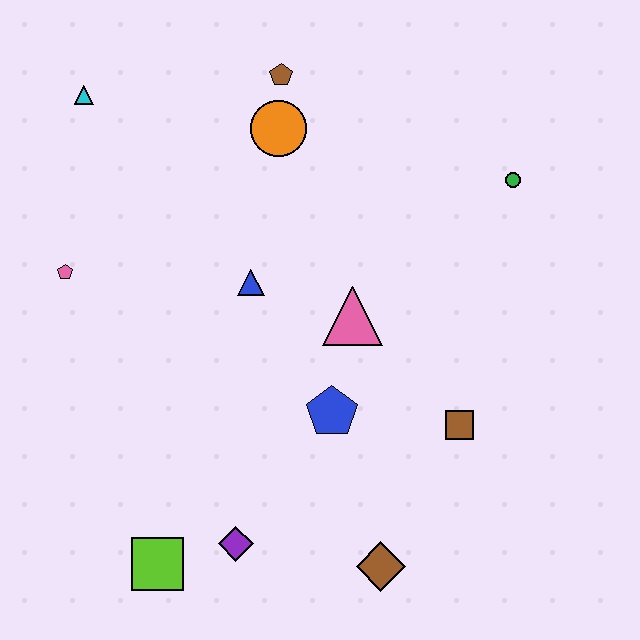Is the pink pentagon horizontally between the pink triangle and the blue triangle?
No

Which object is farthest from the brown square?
The cyan triangle is farthest from the brown square.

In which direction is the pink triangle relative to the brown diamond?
The pink triangle is above the brown diamond.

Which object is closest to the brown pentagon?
The orange circle is closest to the brown pentagon.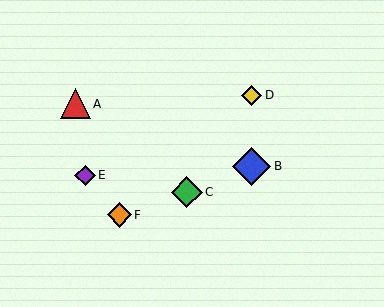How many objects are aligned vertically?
2 objects (B, D) are aligned vertically.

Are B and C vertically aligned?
No, B is at x≈252 and C is at x≈187.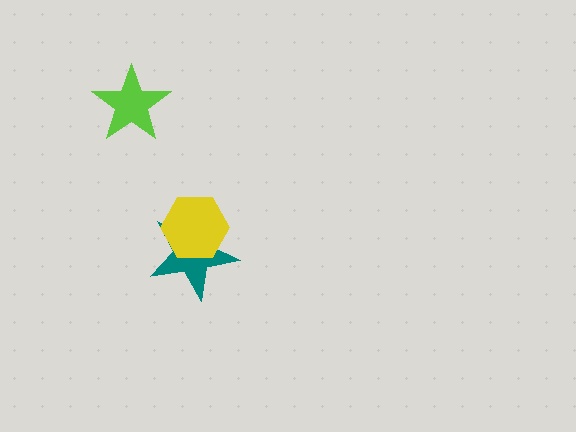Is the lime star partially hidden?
No, no other shape covers it.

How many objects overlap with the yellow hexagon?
1 object overlaps with the yellow hexagon.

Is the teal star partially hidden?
Yes, it is partially covered by another shape.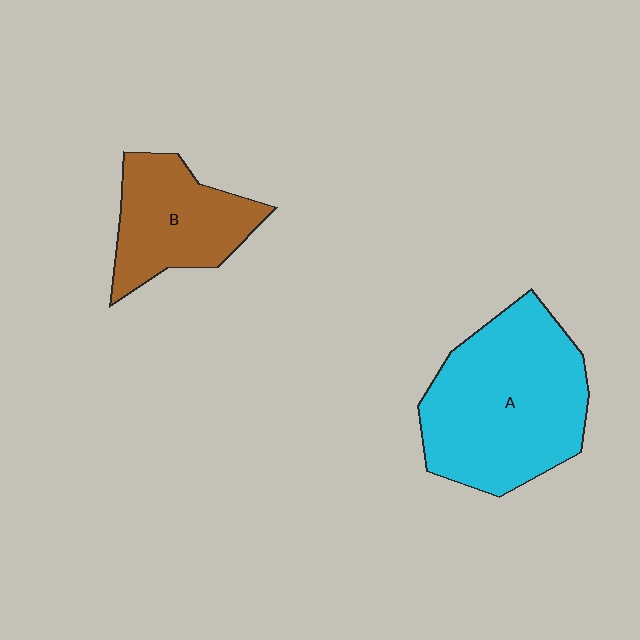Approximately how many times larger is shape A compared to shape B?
Approximately 1.7 times.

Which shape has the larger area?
Shape A (cyan).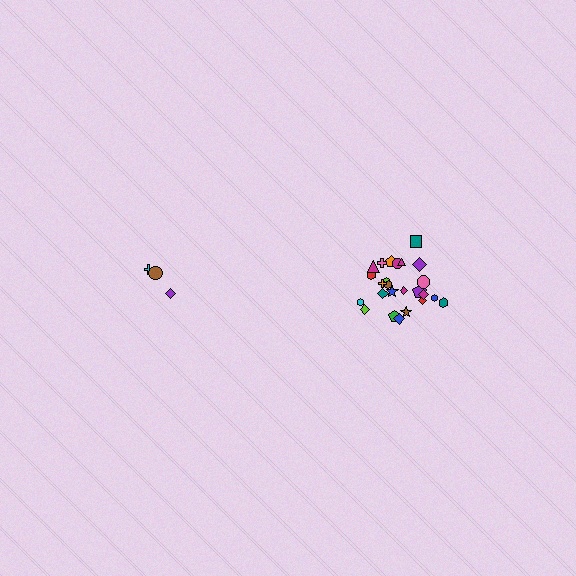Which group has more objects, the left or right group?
The right group.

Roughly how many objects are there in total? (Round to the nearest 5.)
Roughly 30 objects in total.